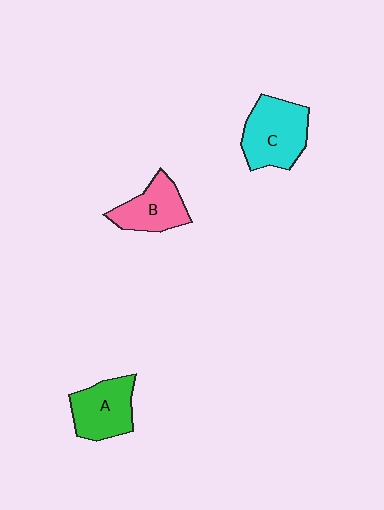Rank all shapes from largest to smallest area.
From largest to smallest: C (cyan), A (green), B (pink).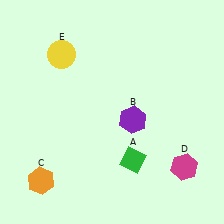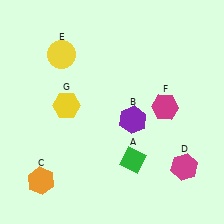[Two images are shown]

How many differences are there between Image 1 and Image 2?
There are 2 differences between the two images.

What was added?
A magenta hexagon (F), a yellow hexagon (G) were added in Image 2.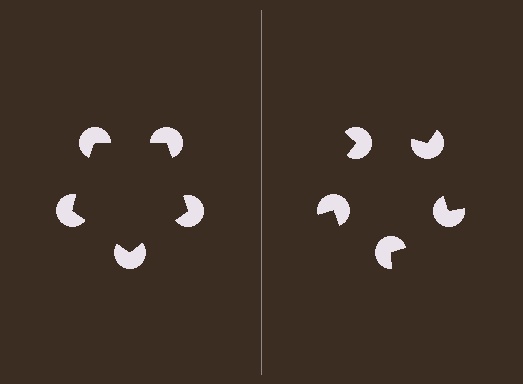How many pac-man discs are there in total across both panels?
10 — 5 on each side.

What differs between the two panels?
The pac-man discs are positioned identically on both sides; only the wedge orientations differ. On the left they align to a pentagon; on the right they are misaligned.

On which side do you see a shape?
An illusory pentagon appears on the left side. On the right side the wedge cuts are rotated, so no coherent shape forms.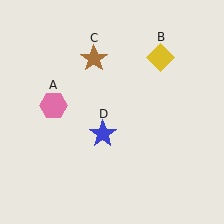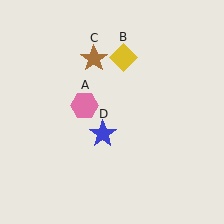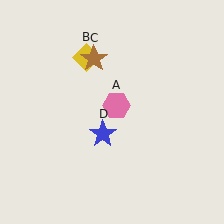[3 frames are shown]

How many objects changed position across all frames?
2 objects changed position: pink hexagon (object A), yellow diamond (object B).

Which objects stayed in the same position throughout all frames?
Brown star (object C) and blue star (object D) remained stationary.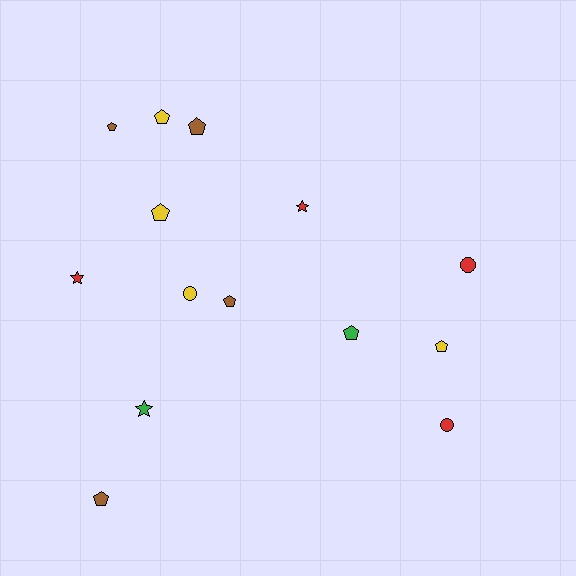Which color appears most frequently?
Yellow, with 4 objects.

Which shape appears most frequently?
Pentagon, with 8 objects.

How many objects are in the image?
There are 14 objects.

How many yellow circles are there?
There is 1 yellow circle.